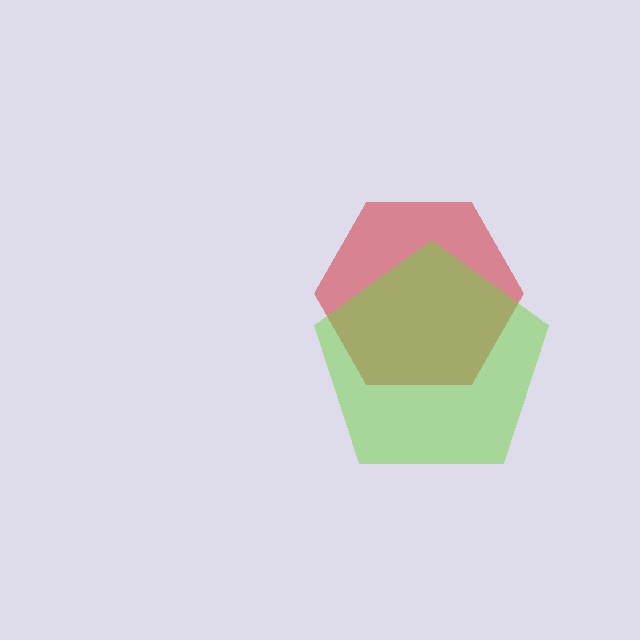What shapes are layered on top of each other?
The layered shapes are: a red hexagon, a lime pentagon.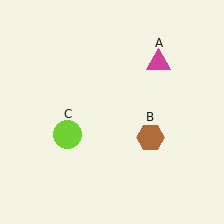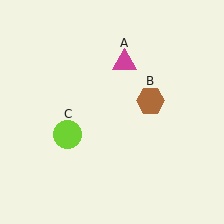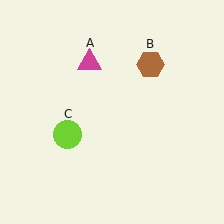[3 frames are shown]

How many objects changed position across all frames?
2 objects changed position: magenta triangle (object A), brown hexagon (object B).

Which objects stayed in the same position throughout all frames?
Lime circle (object C) remained stationary.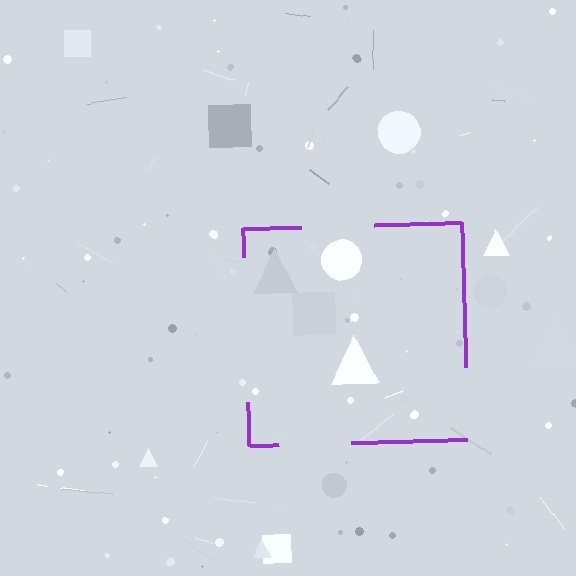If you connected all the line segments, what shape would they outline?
They would outline a square.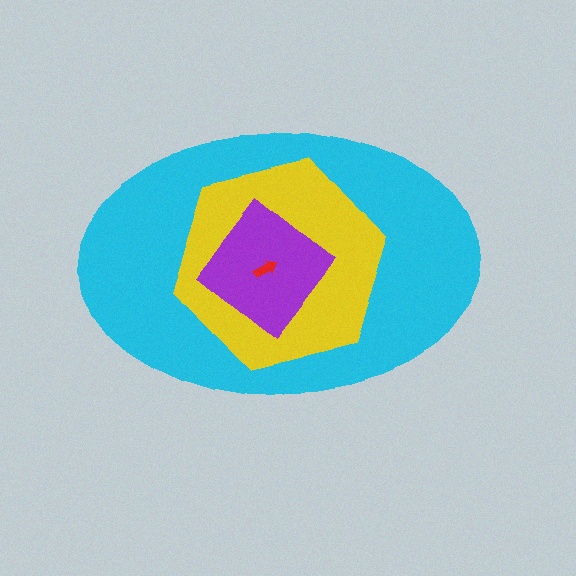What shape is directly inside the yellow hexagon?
The purple diamond.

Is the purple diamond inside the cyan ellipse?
Yes.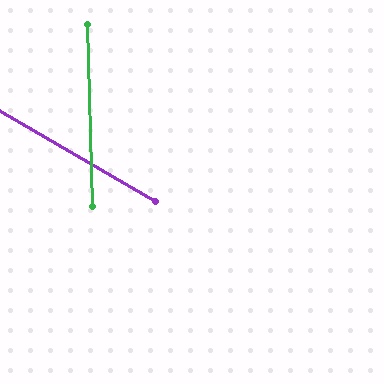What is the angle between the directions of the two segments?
Approximately 58 degrees.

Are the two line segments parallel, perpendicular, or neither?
Neither parallel nor perpendicular — they differ by about 58°.